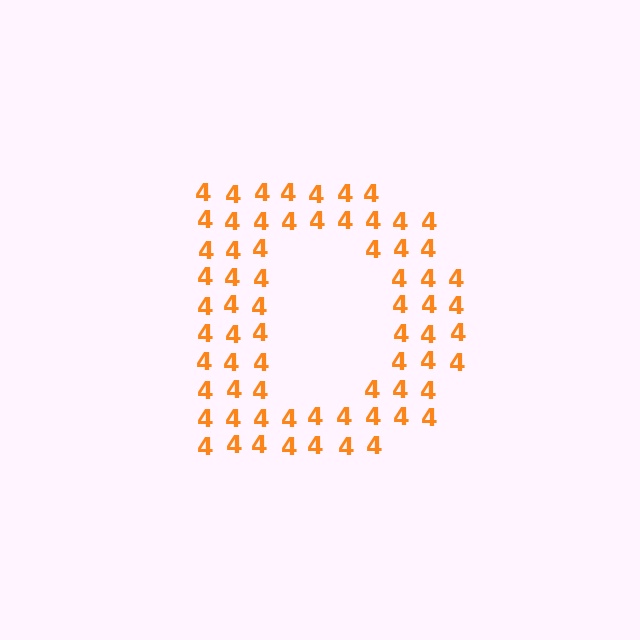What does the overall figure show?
The overall figure shows the letter D.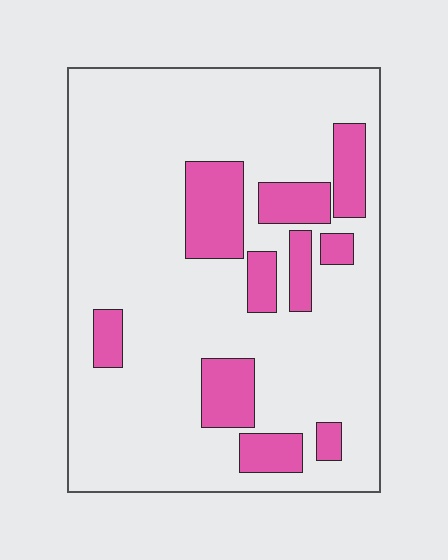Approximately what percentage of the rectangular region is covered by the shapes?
Approximately 20%.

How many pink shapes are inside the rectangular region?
10.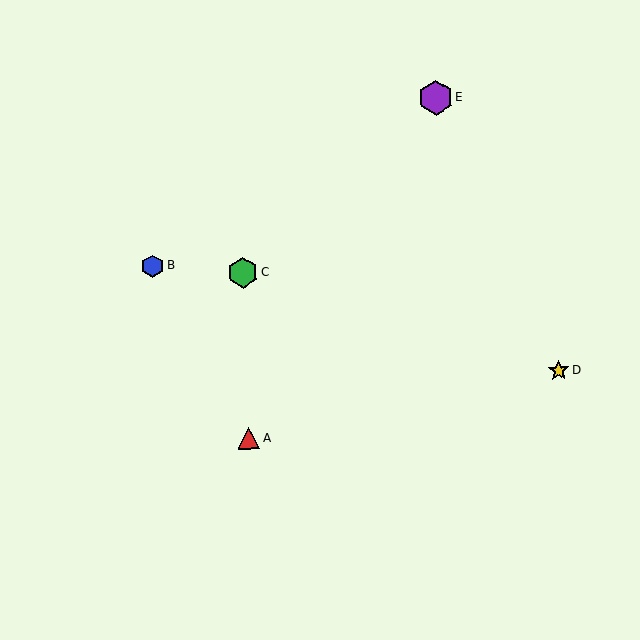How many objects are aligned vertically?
2 objects (A, C) are aligned vertically.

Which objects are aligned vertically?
Objects A, C are aligned vertically.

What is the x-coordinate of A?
Object A is at x≈249.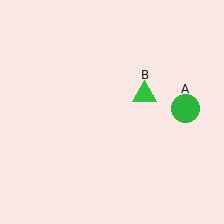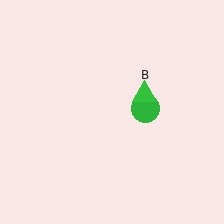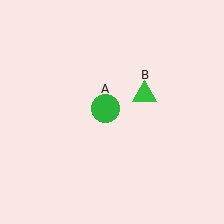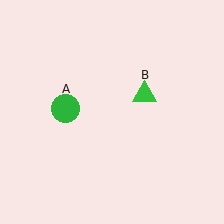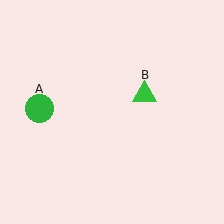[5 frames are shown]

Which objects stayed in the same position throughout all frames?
Green triangle (object B) remained stationary.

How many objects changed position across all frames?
1 object changed position: green circle (object A).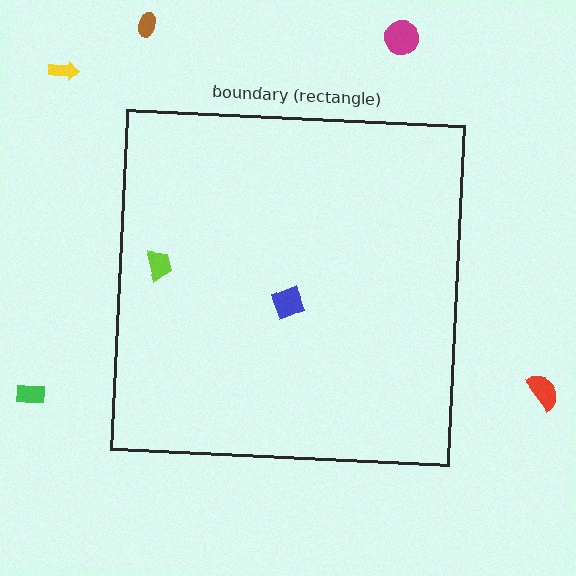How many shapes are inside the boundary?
2 inside, 5 outside.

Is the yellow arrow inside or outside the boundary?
Outside.